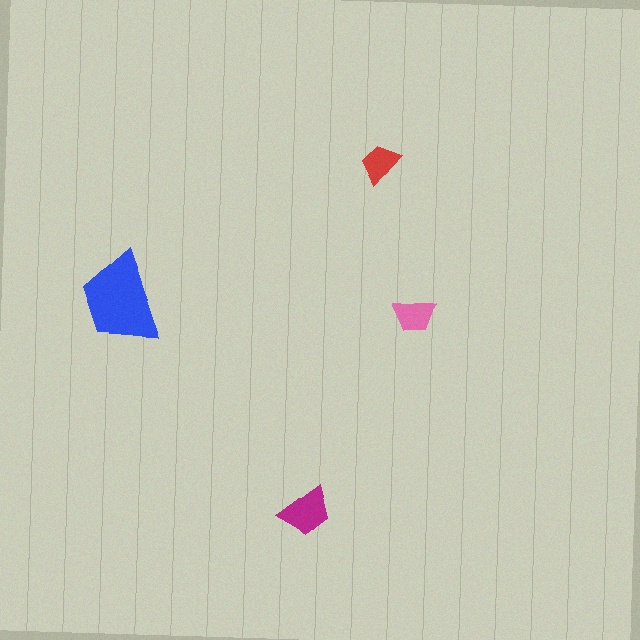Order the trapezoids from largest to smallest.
the blue one, the magenta one, the pink one, the red one.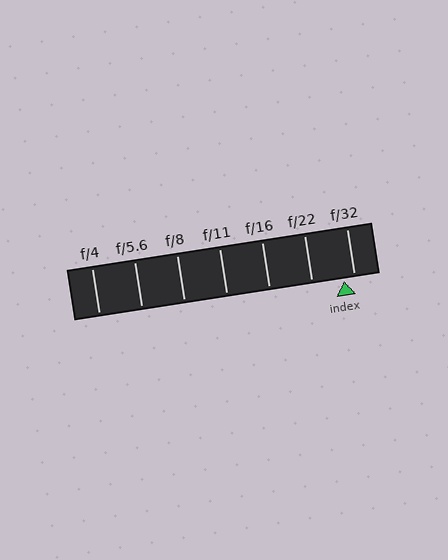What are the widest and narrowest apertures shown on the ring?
The widest aperture shown is f/4 and the narrowest is f/32.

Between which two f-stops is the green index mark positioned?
The index mark is between f/22 and f/32.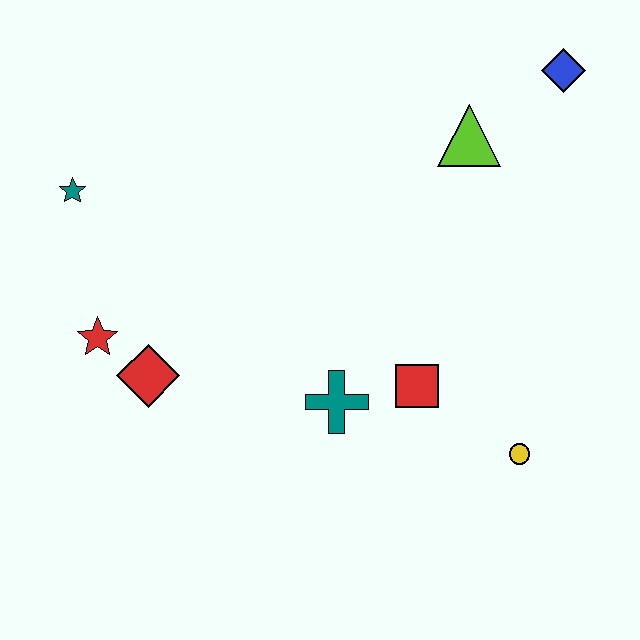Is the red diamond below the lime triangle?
Yes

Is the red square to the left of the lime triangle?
Yes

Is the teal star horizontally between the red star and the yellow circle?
No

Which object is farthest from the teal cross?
The blue diamond is farthest from the teal cross.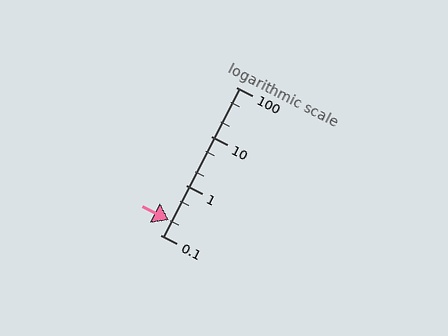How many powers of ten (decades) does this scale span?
The scale spans 3 decades, from 0.1 to 100.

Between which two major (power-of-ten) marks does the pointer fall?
The pointer is between 0.1 and 1.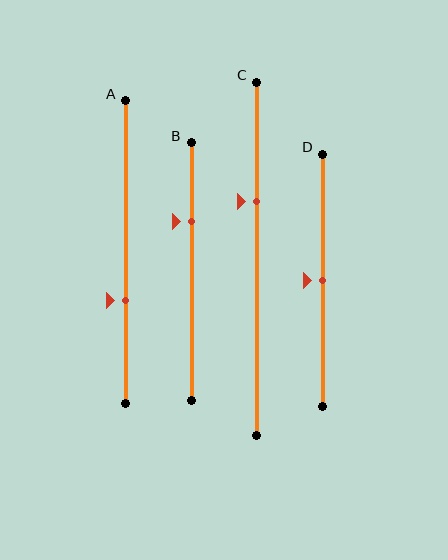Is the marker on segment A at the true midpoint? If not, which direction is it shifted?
No, the marker on segment A is shifted downward by about 16% of the segment length.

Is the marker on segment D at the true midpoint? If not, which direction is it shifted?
Yes, the marker on segment D is at the true midpoint.